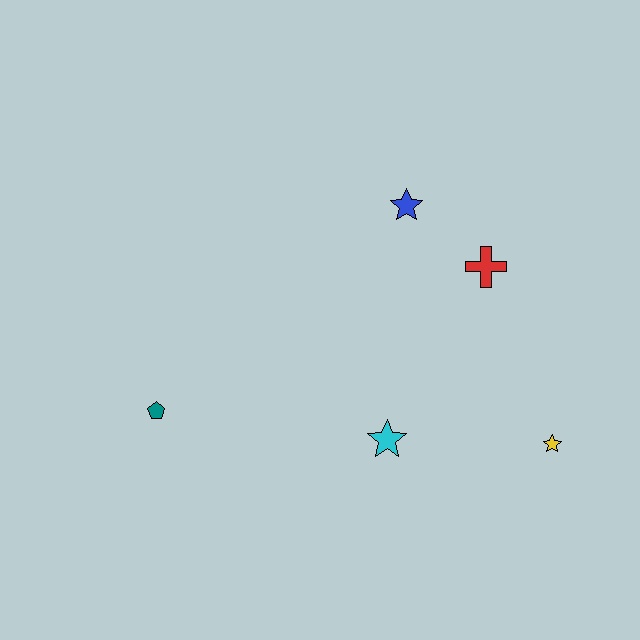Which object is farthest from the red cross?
The teal pentagon is farthest from the red cross.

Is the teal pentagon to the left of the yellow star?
Yes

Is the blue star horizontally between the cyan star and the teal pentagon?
No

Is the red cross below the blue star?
Yes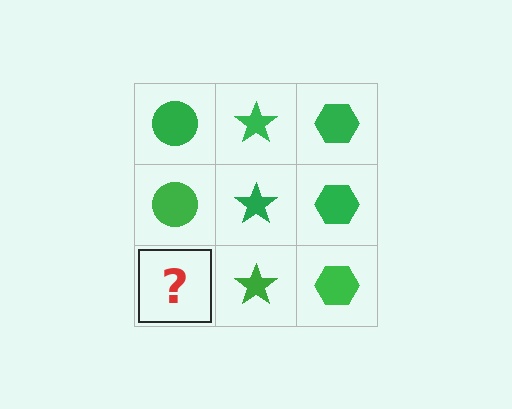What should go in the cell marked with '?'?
The missing cell should contain a green circle.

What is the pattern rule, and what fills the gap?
The rule is that each column has a consistent shape. The gap should be filled with a green circle.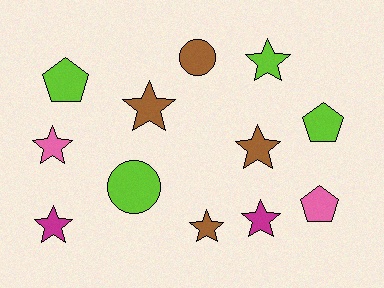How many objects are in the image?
There are 12 objects.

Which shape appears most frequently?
Star, with 7 objects.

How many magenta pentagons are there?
There are no magenta pentagons.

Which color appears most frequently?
Lime, with 4 objects.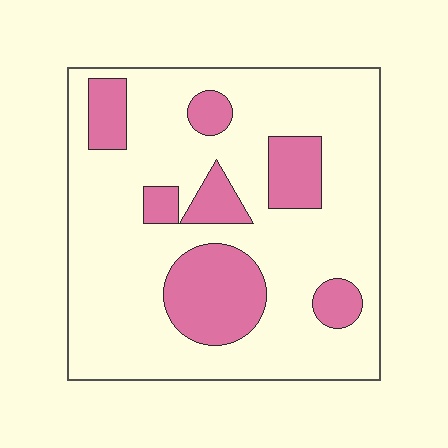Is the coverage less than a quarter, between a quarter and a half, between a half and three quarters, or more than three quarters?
Less than a quarter.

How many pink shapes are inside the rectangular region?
7.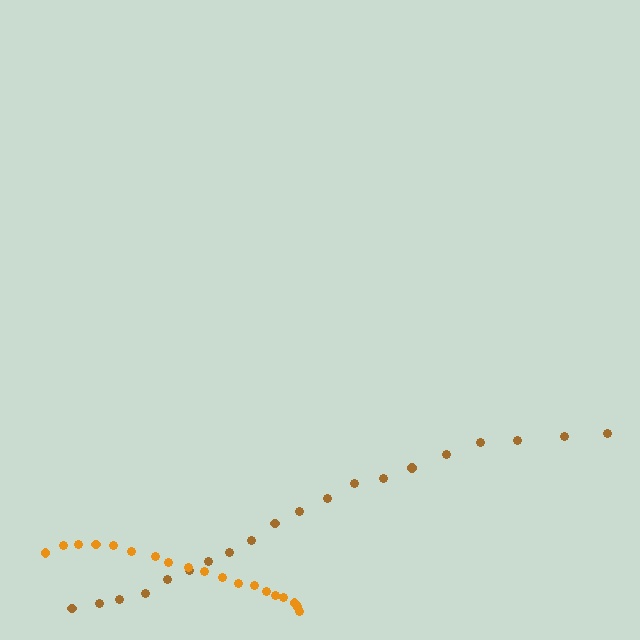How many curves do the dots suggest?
There are 2 distinct paths.